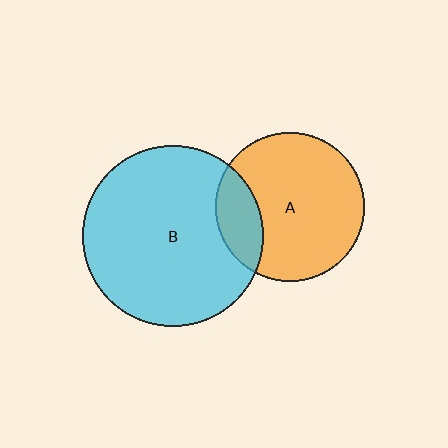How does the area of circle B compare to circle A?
Approximately 1.5 times.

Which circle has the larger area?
Circle B (cyan).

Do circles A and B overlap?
Yes.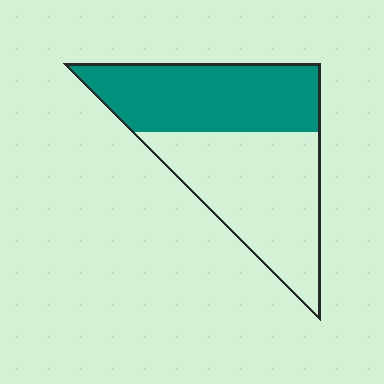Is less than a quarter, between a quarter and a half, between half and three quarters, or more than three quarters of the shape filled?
Between a quarter and a half.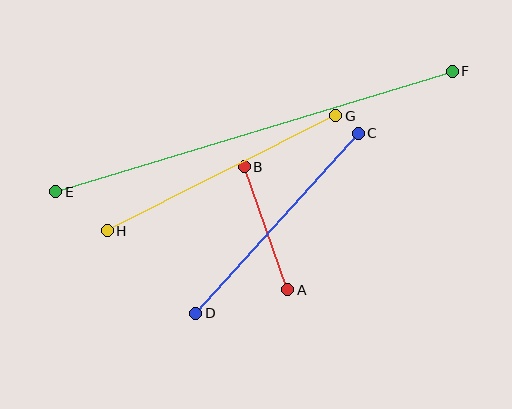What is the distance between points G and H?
The distance is approximately 256 pixels.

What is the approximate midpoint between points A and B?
The midpoint is at approximately (266, 228) pixels.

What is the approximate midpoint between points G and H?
The midpoint is at approximately (222, 173) pixels.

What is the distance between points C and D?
The distance is approximately 243 pixels.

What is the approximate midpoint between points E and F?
The midpoint is at approximately (254, 131) pixels.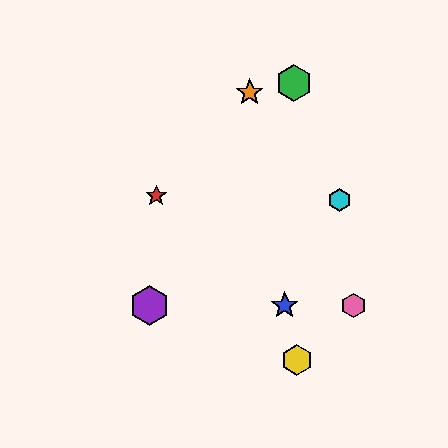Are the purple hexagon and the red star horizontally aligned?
No, the purple hexagon is at y≈306 and the red star is at y≈196.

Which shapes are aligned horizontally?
The blue star, the purple hexagon, the pink hexagon are aligned horizontally.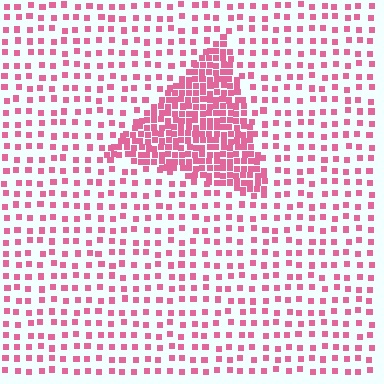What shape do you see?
I see a triangle.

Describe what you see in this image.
The image contains small pink elements arranged at two different densities. A triangle-shaped region is visible where the elements are more densely packed than the surrounding area.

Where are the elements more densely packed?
The elements are more densely packed inside the triangle boundary.